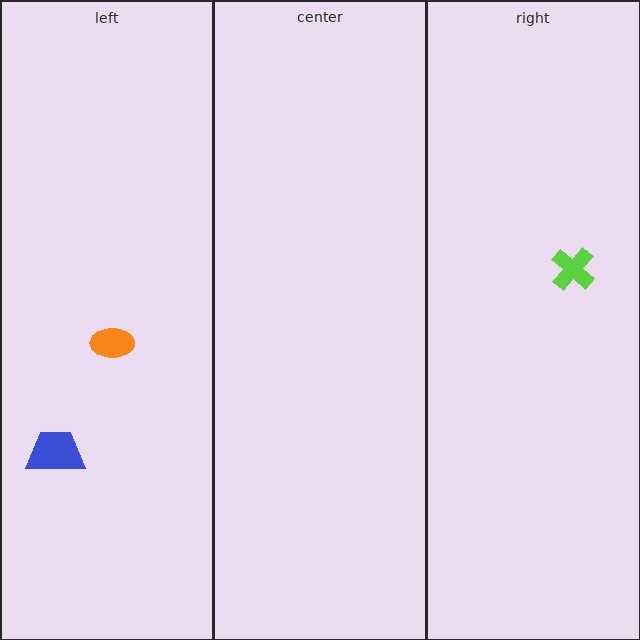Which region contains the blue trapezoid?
The left region.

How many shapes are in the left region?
2.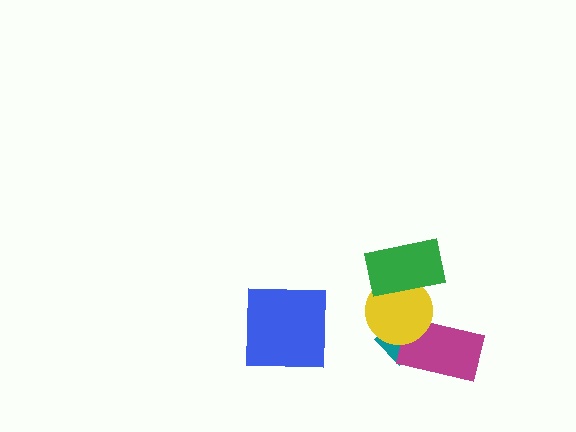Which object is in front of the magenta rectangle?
The yellow circle is in front of the magenta rectangle.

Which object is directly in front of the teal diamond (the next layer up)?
The magenta rectangle is directly in front of the teal diamond.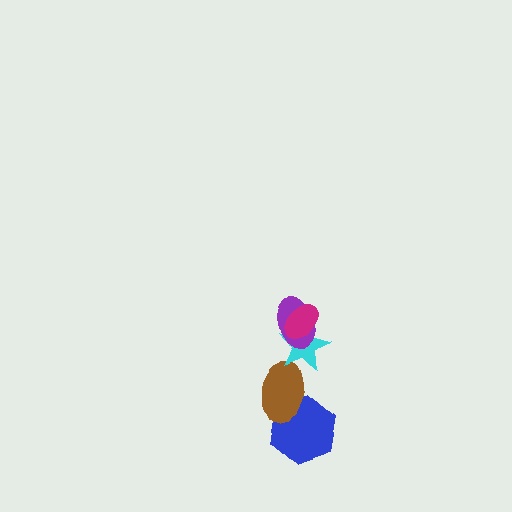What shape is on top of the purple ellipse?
The magenta ellipse is on top of the purple ellipse.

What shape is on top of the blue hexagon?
The brown ellipse is on top of the blue hexagon.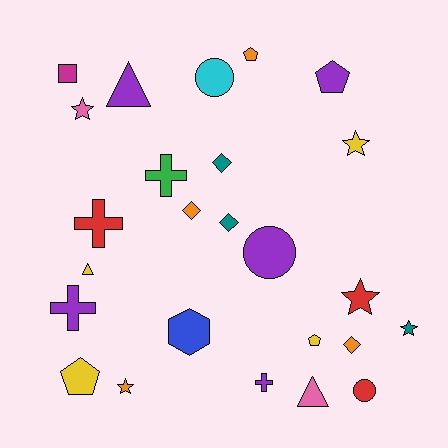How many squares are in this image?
There is 1 square.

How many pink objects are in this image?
There are 2 pink objects.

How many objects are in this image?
There are 25 objects.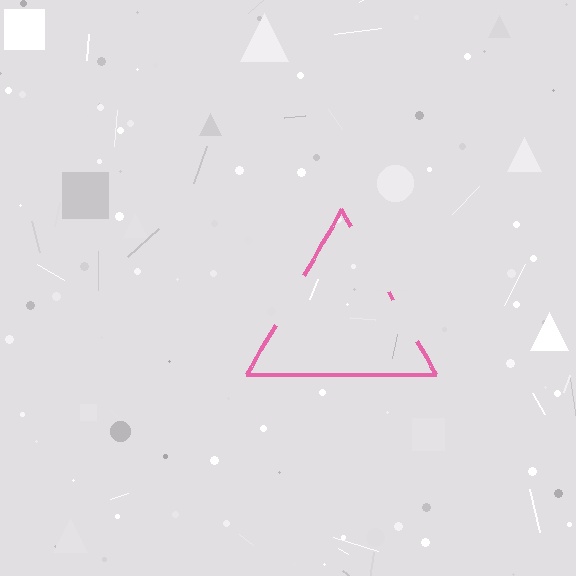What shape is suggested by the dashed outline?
The dashed outline suggests a triangle.